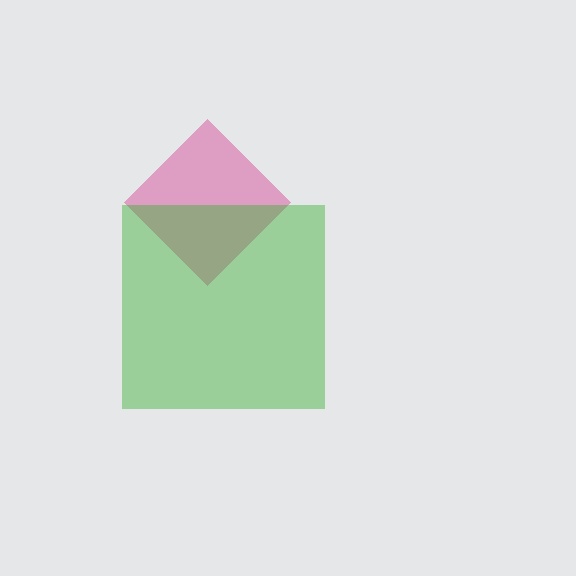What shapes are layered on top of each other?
The layered shapes are: a magenta diamond, a green square.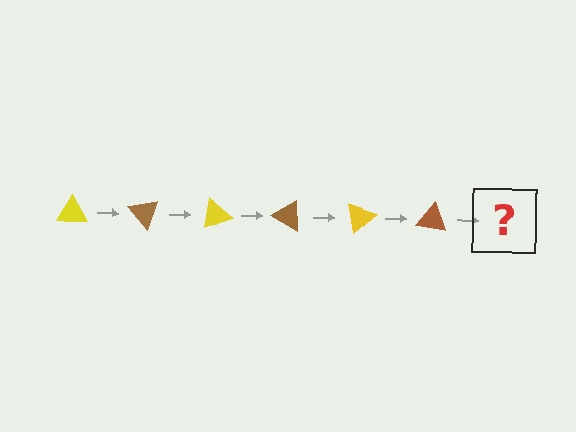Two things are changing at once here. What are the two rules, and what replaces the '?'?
The two rules are that it rotates 50 degrees each step and the color cycles through yellow and brown. The '?' should be a yellow triangle, rotated 300 degrees from the start.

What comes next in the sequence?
The next element should be a yellow triangle, rotated 300 degrees from the start.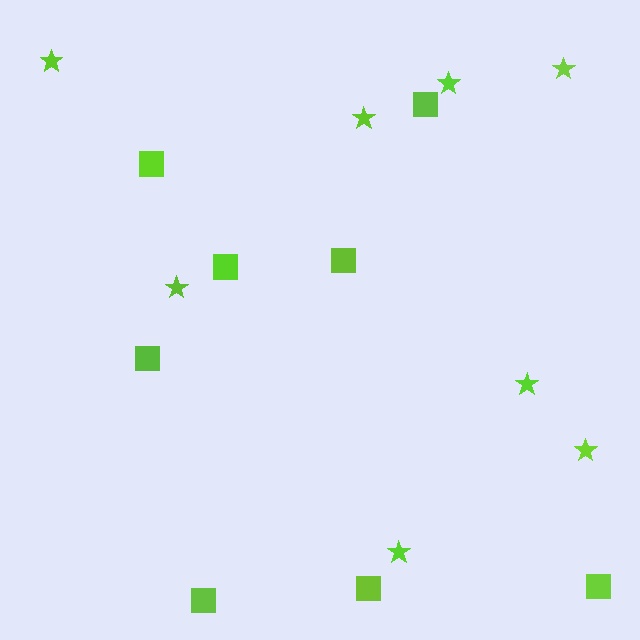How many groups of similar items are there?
There are 2 groups: one group of squares (8) and one group of stars (8).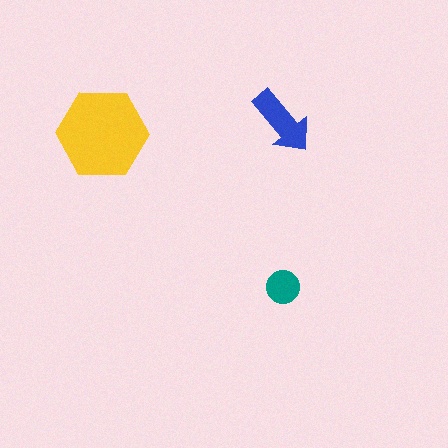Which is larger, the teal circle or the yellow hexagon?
The yellow hexagon.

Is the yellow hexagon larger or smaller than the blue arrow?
Larger.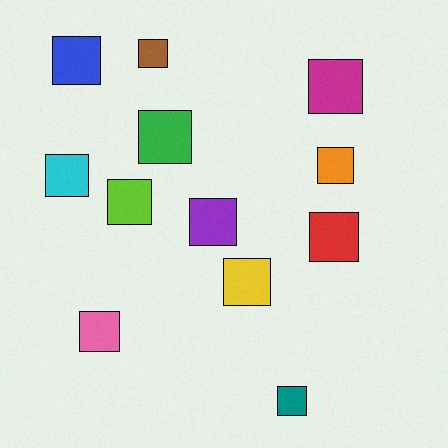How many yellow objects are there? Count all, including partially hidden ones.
There is 1 yellow object.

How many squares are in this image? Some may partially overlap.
There are 12 squares.